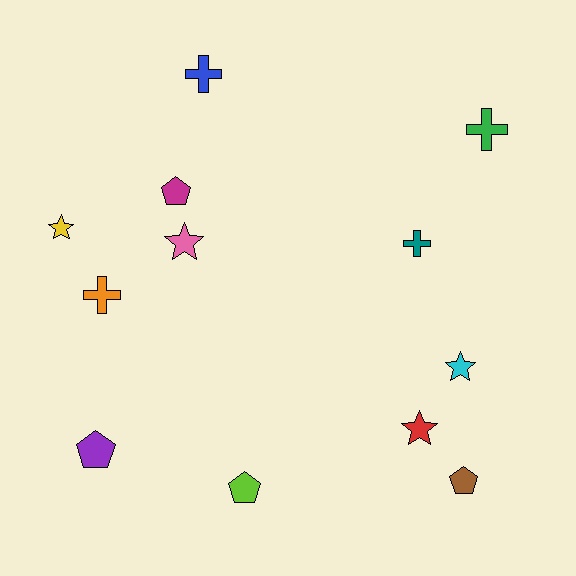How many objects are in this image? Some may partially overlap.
There are 12 objects.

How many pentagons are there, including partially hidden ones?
There are 4 pentagons.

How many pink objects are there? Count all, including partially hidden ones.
There is 1 pink object.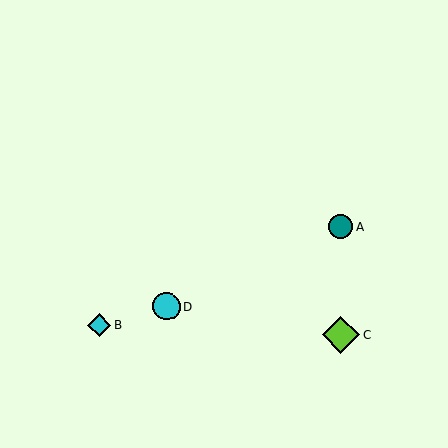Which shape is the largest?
The lime diamond (labeled C) is the largest.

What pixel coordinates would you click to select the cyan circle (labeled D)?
Click at (167, 306) to select the cyan circle D.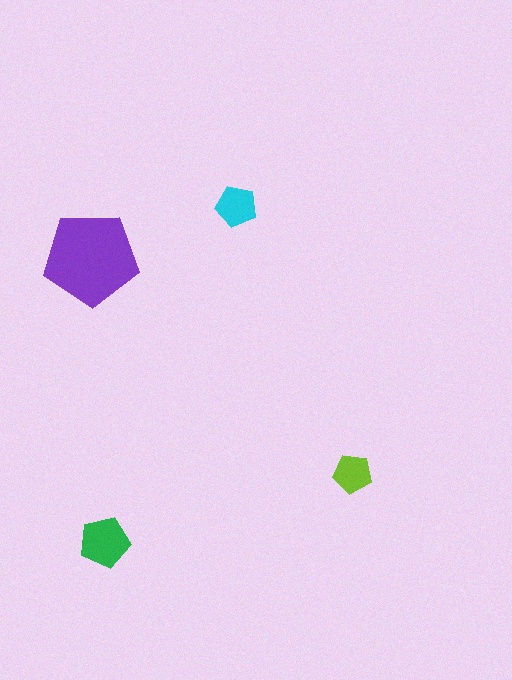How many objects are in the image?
There are 4 objects in the image.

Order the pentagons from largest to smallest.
the purple one, the green one, the cyan one, the lime one.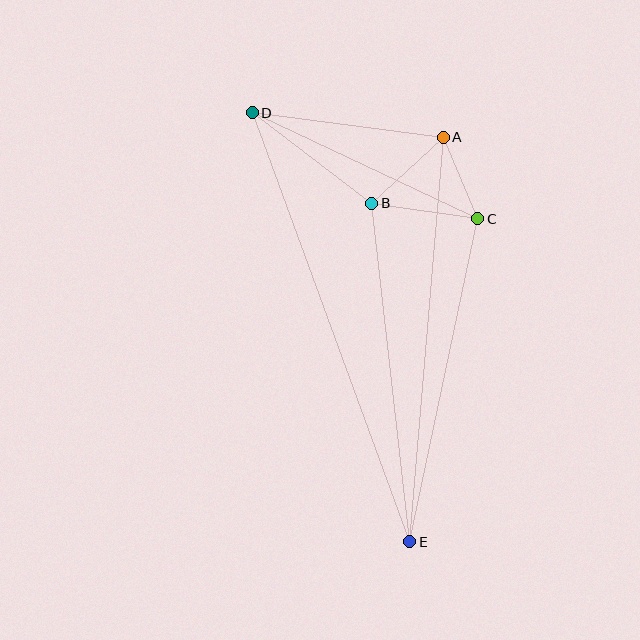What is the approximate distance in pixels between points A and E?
The distance between A and E is approximately 406 pixels.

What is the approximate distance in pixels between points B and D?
The distance between B and D is approximately 150 pixels.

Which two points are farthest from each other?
Points D and E are farthest from each other.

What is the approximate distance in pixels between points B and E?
The distance between B and E is approximately 341 pixels.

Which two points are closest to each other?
Points A and C are closest to each other.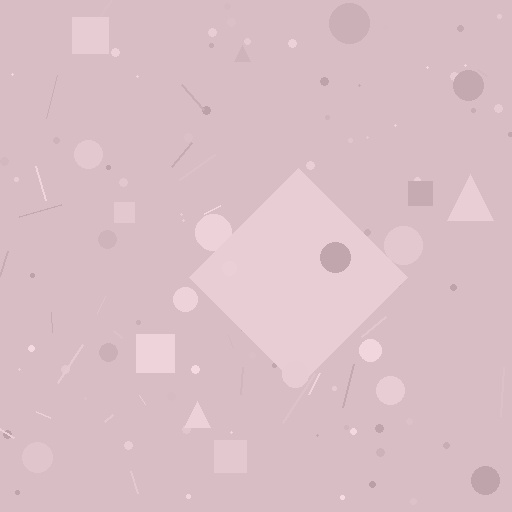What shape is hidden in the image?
A diamond is hidden in the image.